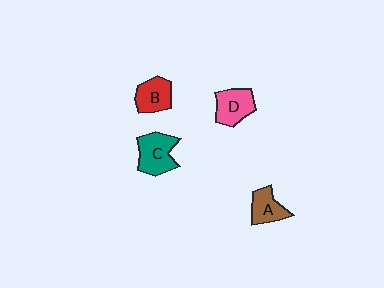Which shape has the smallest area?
Shape A (brown).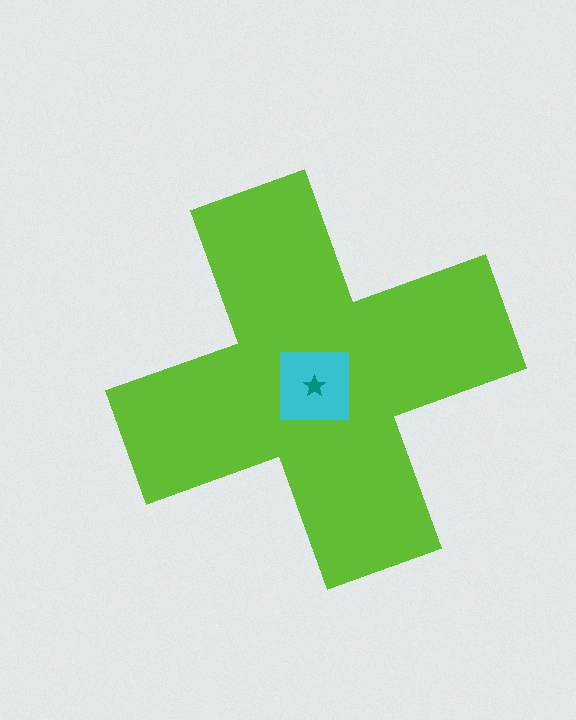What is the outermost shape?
The lime cross.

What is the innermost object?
The teal star.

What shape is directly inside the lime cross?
The cyan square.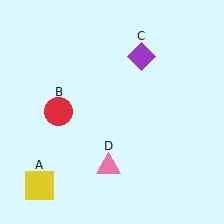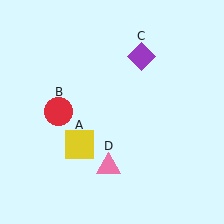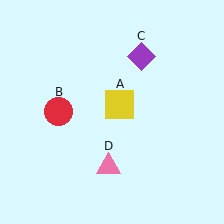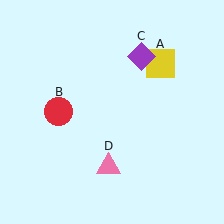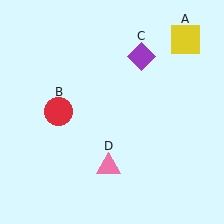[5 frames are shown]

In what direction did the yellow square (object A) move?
The yellow square (object A) moved up and to the right.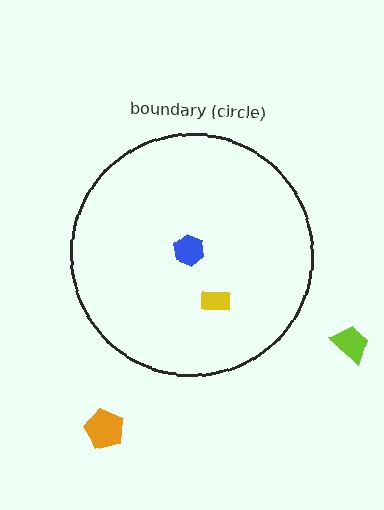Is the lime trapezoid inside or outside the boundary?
Outside.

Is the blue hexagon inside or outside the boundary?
Inside.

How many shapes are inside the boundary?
2 inside, 2 outside.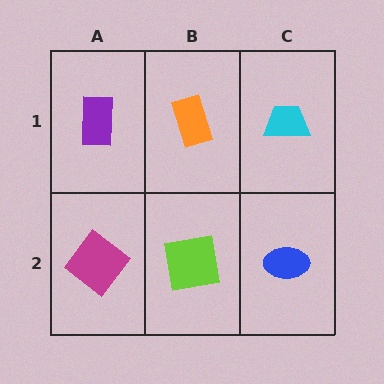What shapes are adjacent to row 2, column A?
A purple rectangle (row 1, column A), a lime square (row 2, column B).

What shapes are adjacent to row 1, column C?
A blue ellipse (row 2, column C), an orange rectangle (row 1, column B).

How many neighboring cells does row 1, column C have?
2.